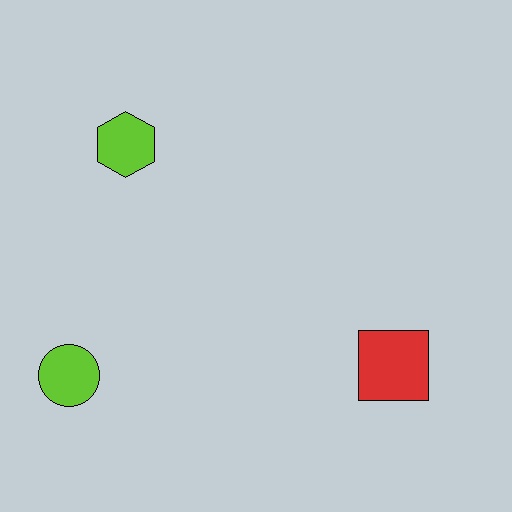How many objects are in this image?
There are 3 objects.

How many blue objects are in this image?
There are no blue objects.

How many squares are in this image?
There is 1 square.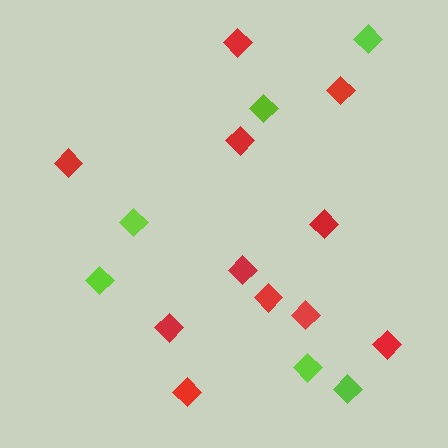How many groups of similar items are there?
There are 2 groups: one group of lime diamonds (6) and one group of red diamonds (11).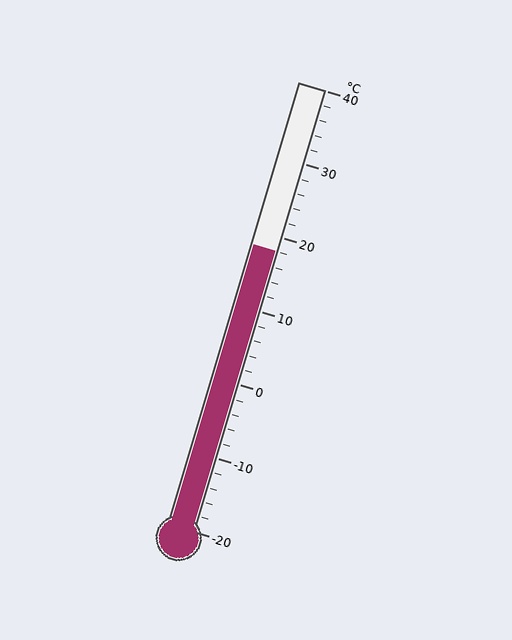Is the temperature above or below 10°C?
The temperature is above 10°C.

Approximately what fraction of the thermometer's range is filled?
The thermometer is filled to approximately 65% of its range.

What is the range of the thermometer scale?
The thermometer scale ranges from -20°C to 40°C.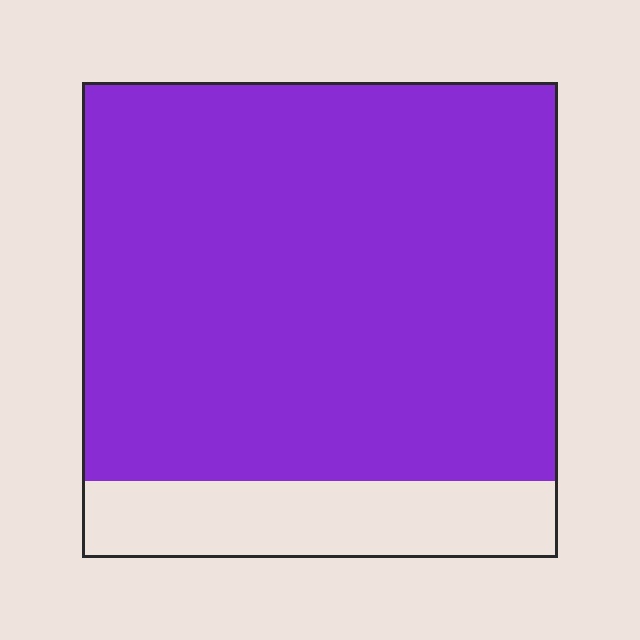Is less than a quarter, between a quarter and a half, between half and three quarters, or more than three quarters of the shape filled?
More than three quarters.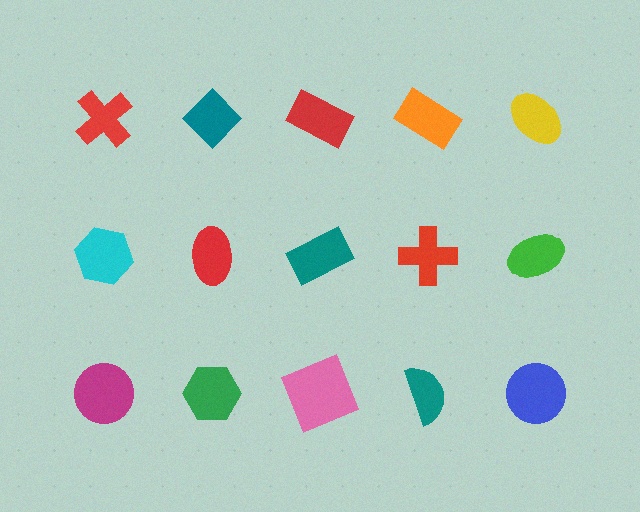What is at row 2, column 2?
A red ellipse.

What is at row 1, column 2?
A teal diamond.